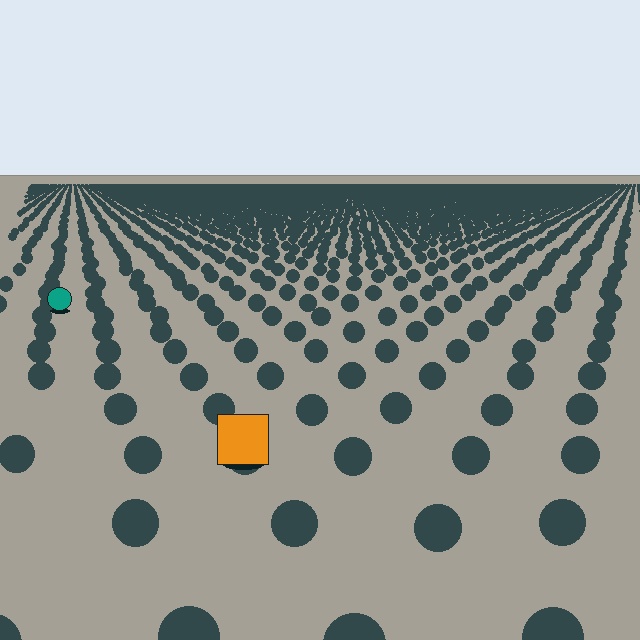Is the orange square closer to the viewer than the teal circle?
Yes. The orange square is closer — you can tell from the texture gradient: the ground texture is coarser near it.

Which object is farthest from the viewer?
The teal circle is farthest from the viewer. It appears smaller and the ground texture around it is denser.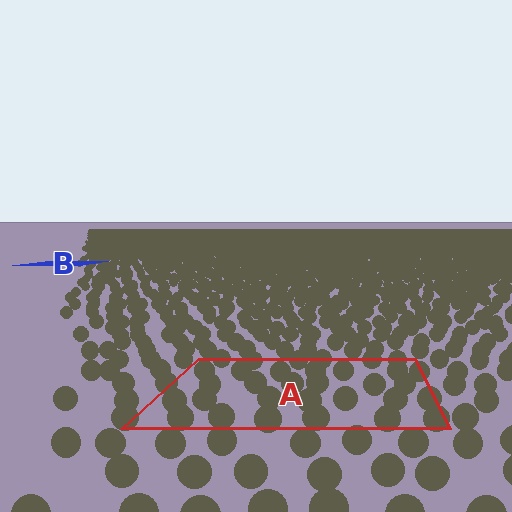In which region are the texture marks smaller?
The texture marks are smaller in region B, because it is farther away.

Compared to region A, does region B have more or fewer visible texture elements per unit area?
Region B has more texture elements per unit area — they are packed more densely because it is farther away.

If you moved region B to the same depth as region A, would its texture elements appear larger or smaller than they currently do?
They would appear larger. At a closer depth, the same texture elements are projected at a bigger on-screen size.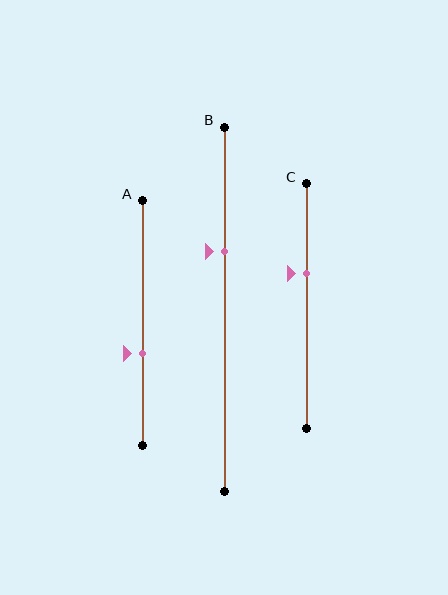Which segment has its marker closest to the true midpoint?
Segment A has its marker closest to the true midpoint.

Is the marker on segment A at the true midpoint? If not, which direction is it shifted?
No, the marker on segment A is shifted downward by about 12% of the segment length.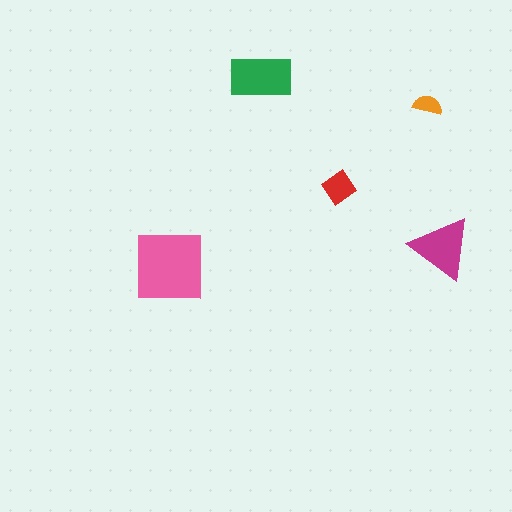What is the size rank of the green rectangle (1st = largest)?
2nd.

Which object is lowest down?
The pink square is bottommost.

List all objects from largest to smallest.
The pink square, the green rectangle, the magenta triangle, the red diamond, the orange semicircle.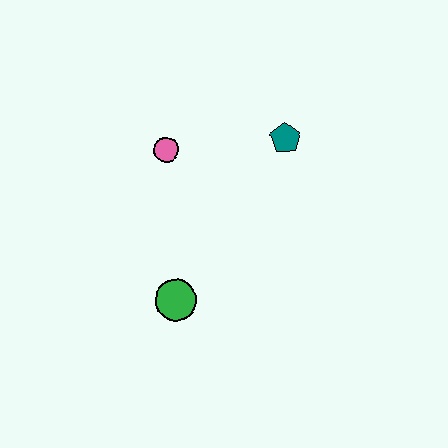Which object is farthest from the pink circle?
The green circle is farthest from the pink circle.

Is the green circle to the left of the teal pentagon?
Yes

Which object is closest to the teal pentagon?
The pink circle is closest to the teal pentagon.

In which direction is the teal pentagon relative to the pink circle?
The teal pentagon is to the right of the pink circle.